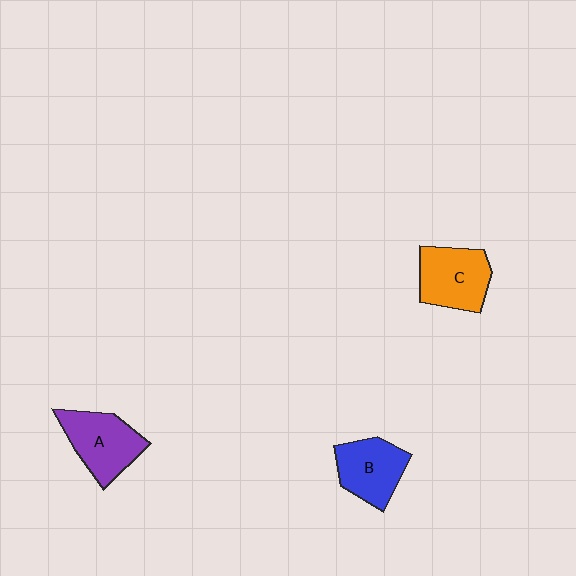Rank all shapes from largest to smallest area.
From largest to smallest: A (purple), C (orange), B (blue).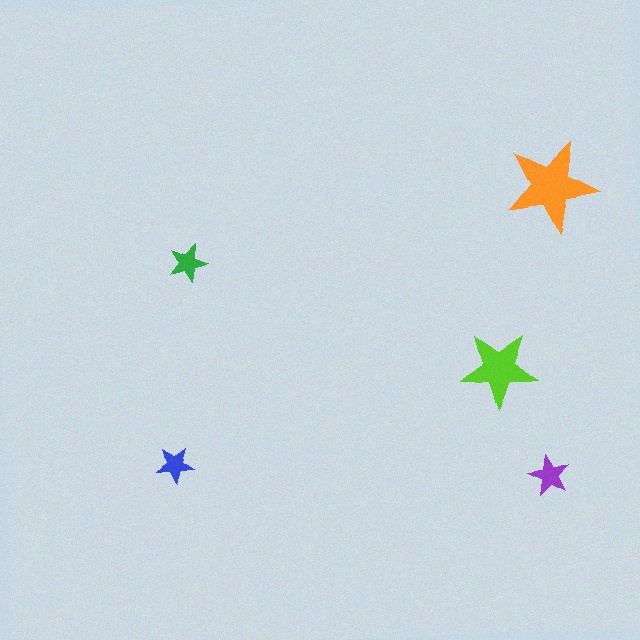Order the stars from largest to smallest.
the orange one, the lime one, the purple one, the green one, the blue one.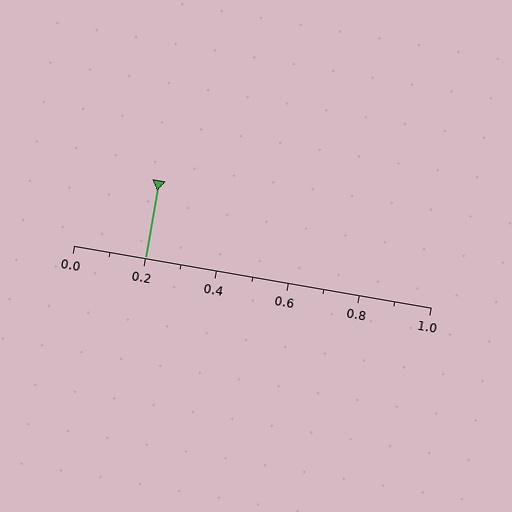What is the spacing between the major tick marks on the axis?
The major ticks are spaced 0.2 apart.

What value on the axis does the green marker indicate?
The marker indicates approximately 0.2.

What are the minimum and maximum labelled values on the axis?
The axis runs from 0.0 to 1.0.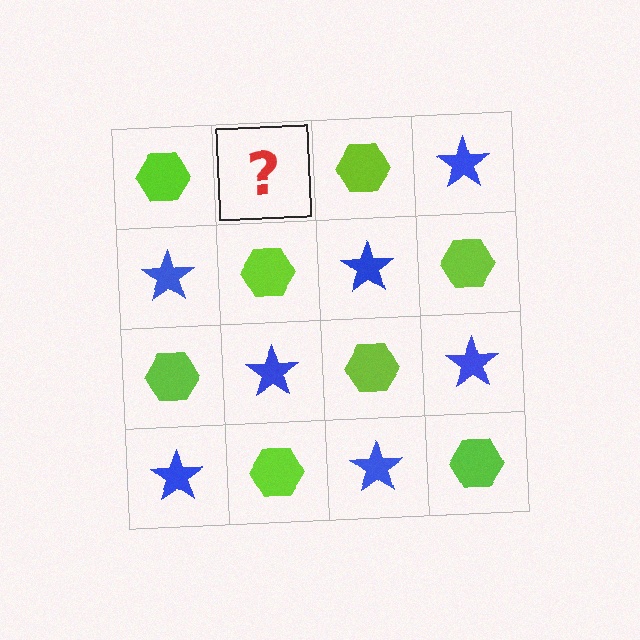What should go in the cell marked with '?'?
The missing cell should contain a blue star.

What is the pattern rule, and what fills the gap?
The rule is that it alternates lime hexagon and blue star in a checkerboard pattern. The gap should be filled with a blue star.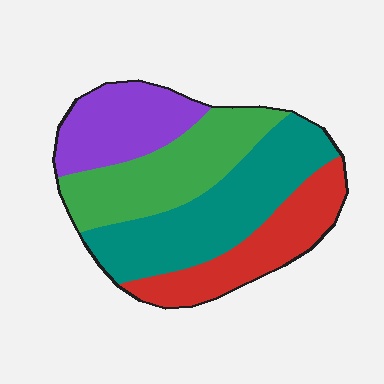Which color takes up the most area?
Teal, at roughly 35%.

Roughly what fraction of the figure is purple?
Purple covers roughly 20% of the figure.